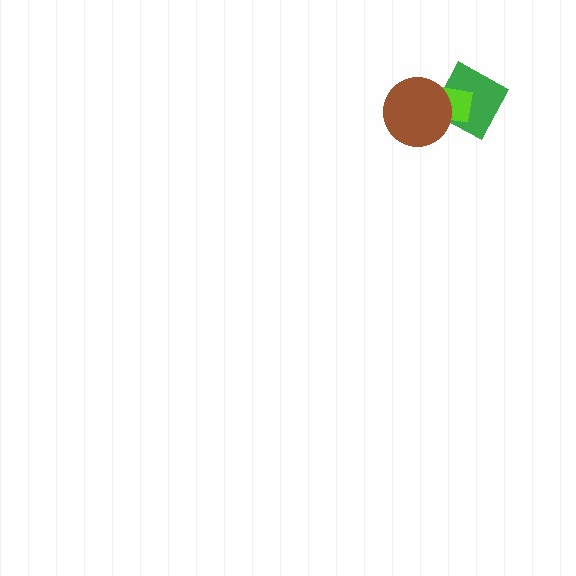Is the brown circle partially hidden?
No, no other shape covers it.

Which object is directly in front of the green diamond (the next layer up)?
The lime rectangle is directly in front of the green diamond.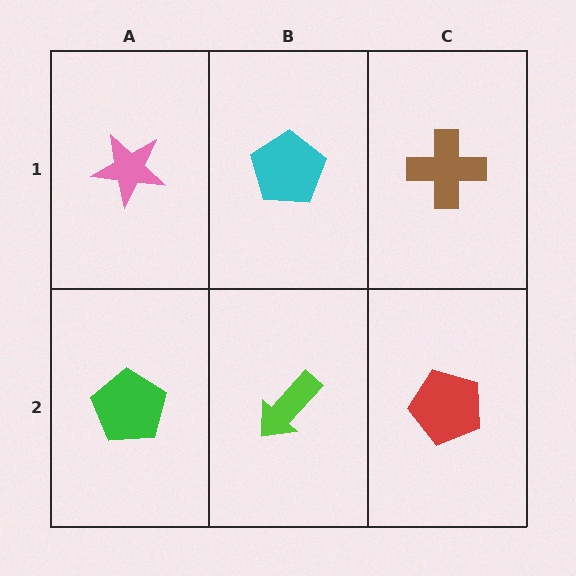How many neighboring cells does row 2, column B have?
3.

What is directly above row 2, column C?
A brown cross.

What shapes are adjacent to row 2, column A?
A pink star (row 1, column A), a lime arrow (row 2, column B).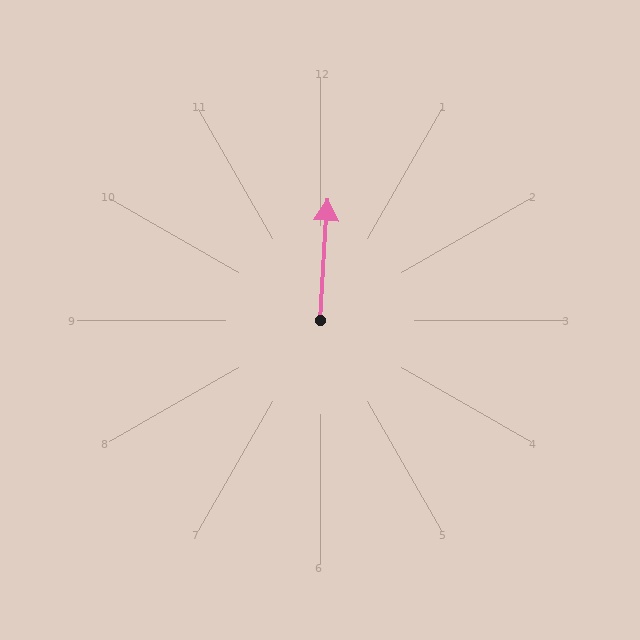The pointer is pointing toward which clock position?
Roughly 12 o'clock.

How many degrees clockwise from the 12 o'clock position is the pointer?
Approximately 4 degrees.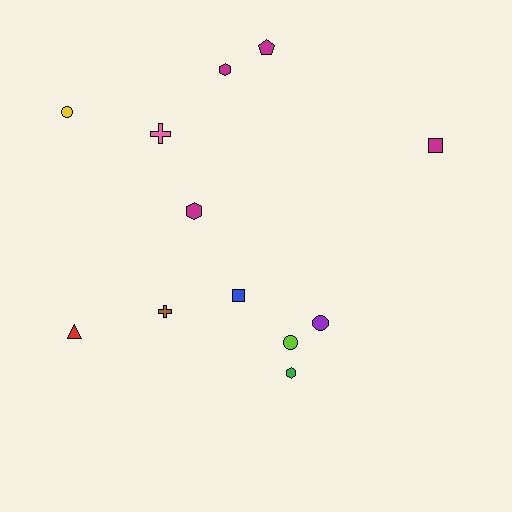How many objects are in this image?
There are 12 objects.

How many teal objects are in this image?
There are no teal objects.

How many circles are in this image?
There are 3 circles.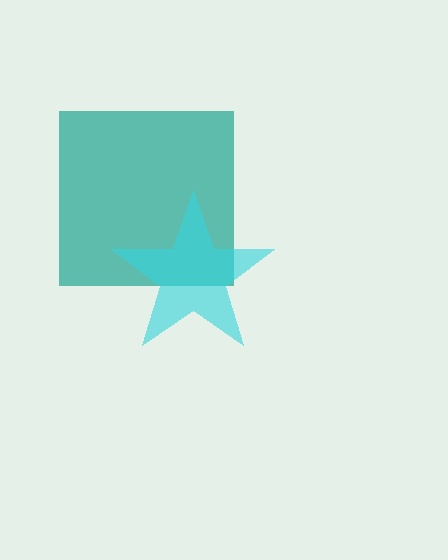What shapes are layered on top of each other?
The layered shapes are: a teal square, a cyan star.